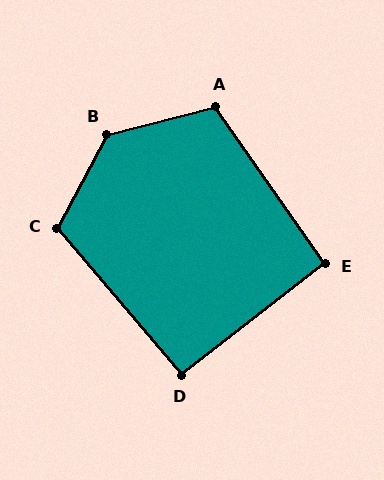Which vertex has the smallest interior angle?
D, at approximately 93 degrees.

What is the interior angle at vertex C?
Approximately 112 degrees (obtuse).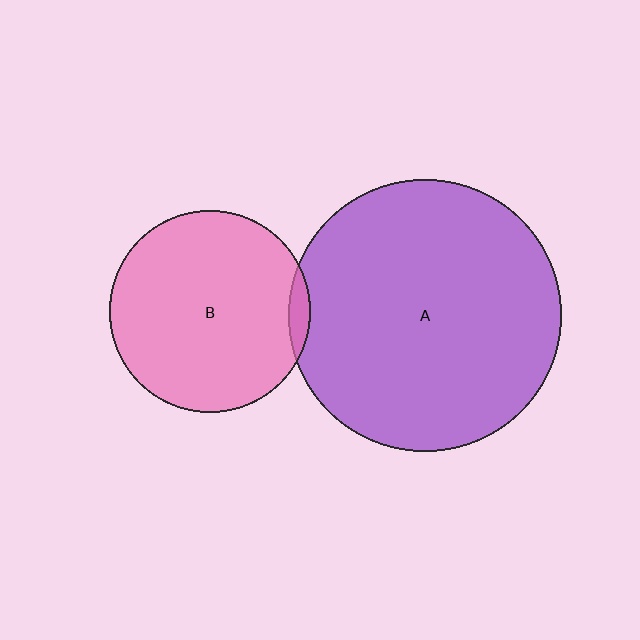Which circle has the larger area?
Circle A (purple).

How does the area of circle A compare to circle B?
Approximately 1.8 times.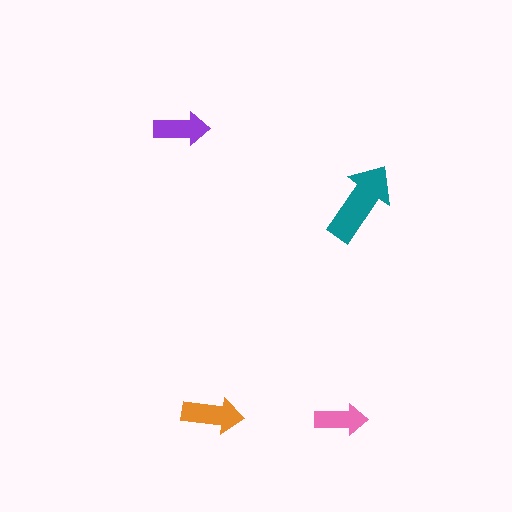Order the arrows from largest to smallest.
the teal one, the orange one, the purple one, the pink one.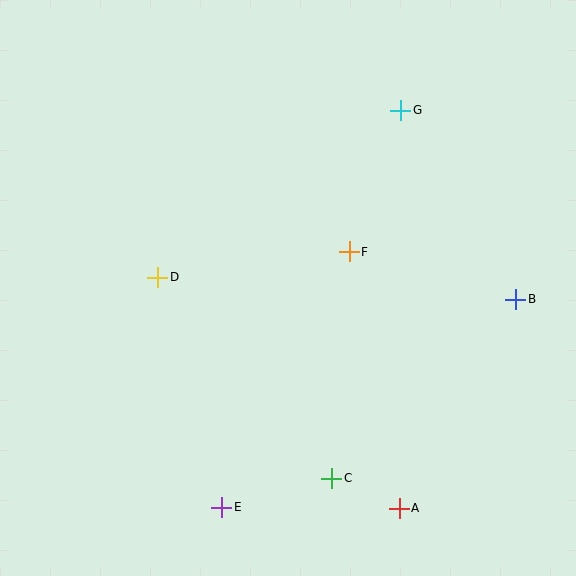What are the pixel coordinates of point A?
Point A is at (399, 508).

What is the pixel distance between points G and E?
The distance between G and E is 436 pixels.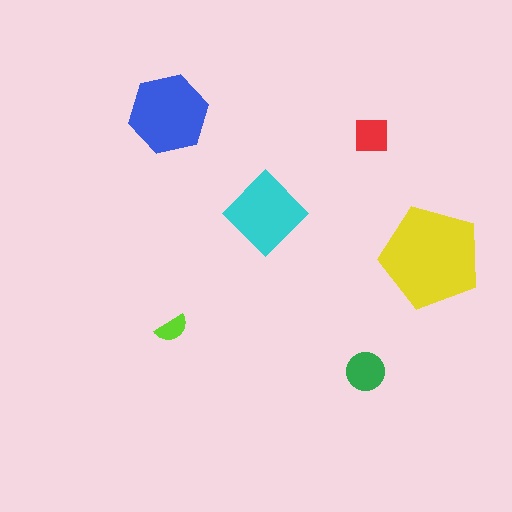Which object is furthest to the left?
The blue hexagon is leftmost.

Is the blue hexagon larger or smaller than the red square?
Larger.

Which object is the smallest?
The lime semicircle.